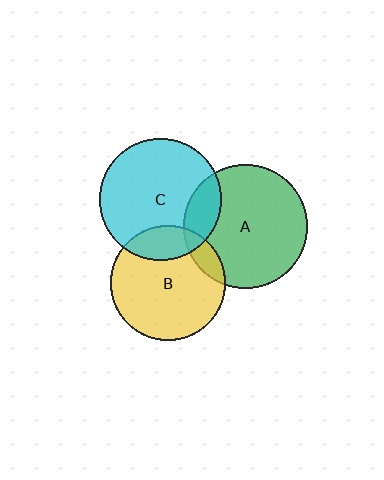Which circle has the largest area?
Circle A (green).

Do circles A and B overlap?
Yes.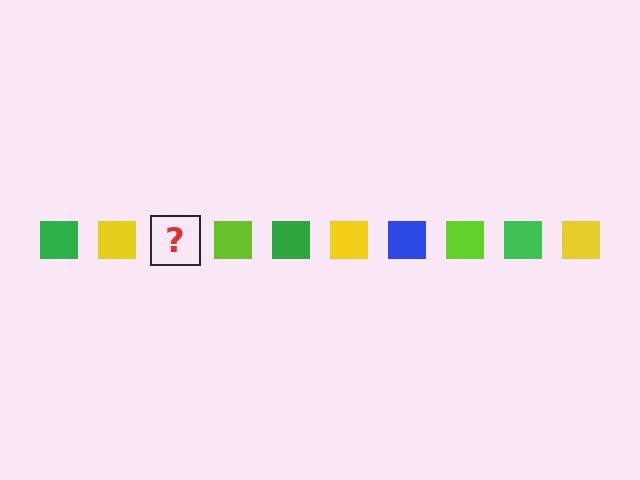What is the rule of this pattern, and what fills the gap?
The rule is that the pattern cycles through green, yellow, blue, lime squares. The gap should be filled with a blue square.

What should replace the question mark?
The question mark should be replaced with a blue square.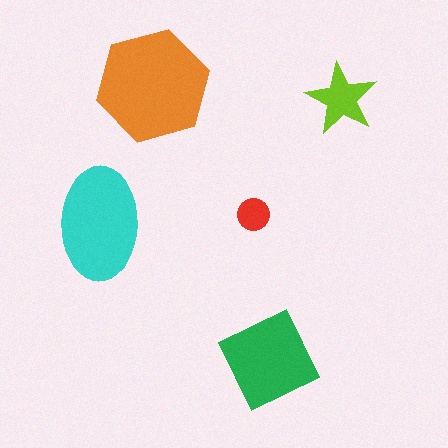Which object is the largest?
The orange hexagon.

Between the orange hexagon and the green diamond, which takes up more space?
The orange hexagon.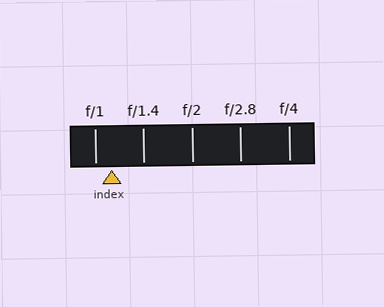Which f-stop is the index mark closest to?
The index mark is closest to f/1.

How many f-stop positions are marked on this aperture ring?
There are 5 f-stop positions marked.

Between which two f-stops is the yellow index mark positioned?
The index mark is between f/1 and f/1.4.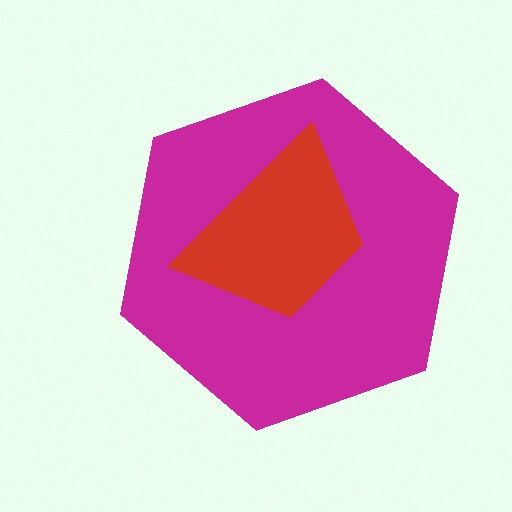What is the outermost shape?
The magenta hexagon.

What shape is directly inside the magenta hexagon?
The red trapezoid.